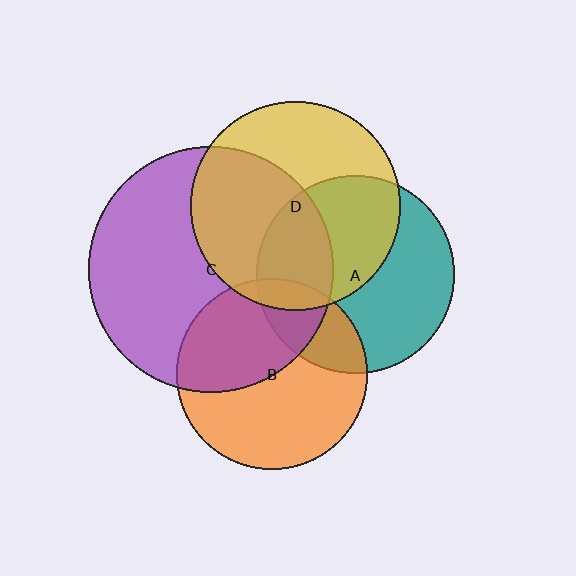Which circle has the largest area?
Circle C (purple).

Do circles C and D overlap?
Yes.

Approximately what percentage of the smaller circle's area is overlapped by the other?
Approximately 50%.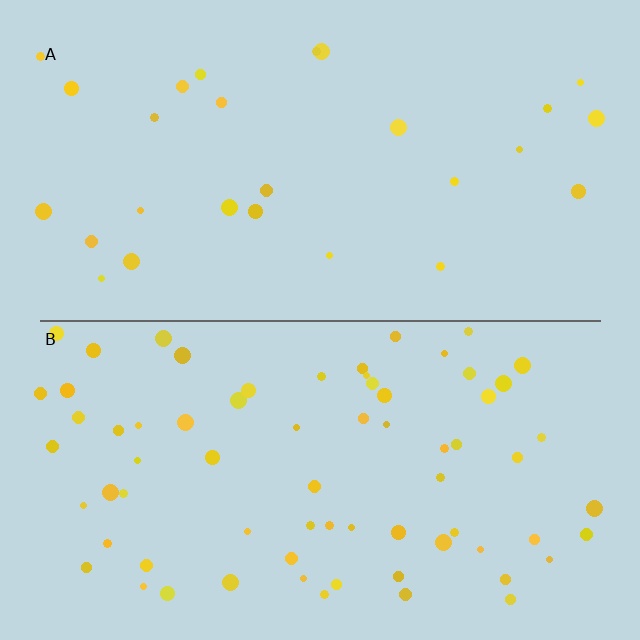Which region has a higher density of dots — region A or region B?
B (the bottom).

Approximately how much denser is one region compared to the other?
Approximately 2.6× — region B over region A.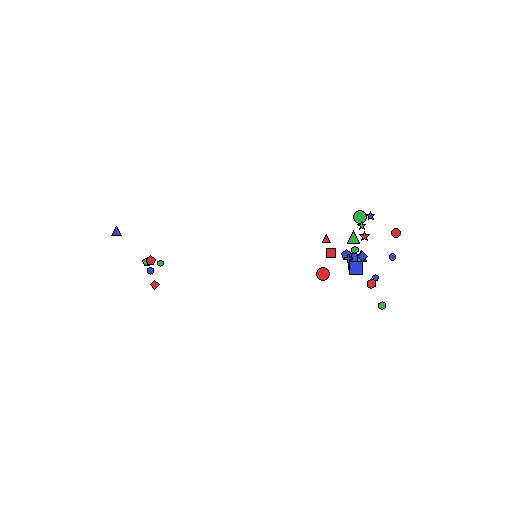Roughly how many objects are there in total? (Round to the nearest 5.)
Roughly 30 objects in total.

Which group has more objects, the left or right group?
The right group.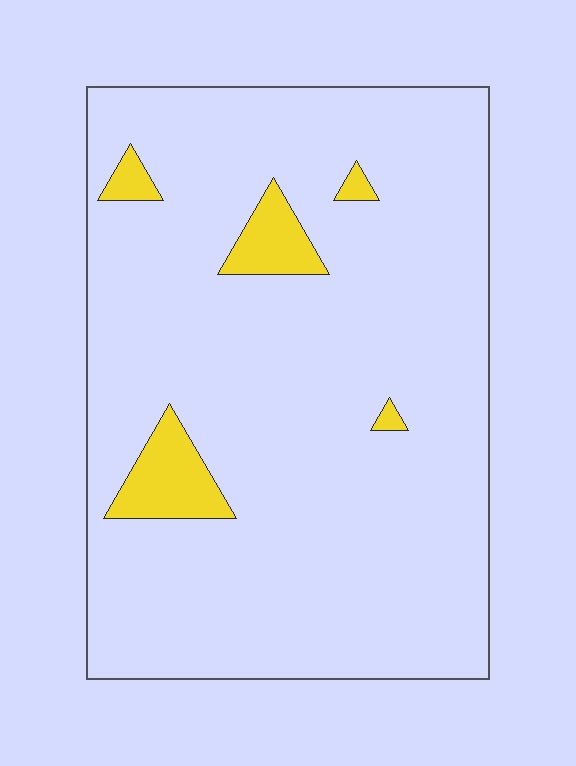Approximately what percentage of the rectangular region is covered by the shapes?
Approximately 5%.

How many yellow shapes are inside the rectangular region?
5.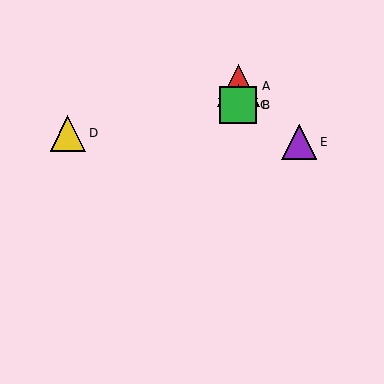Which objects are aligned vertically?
Objects A, B, C are aligned vertically.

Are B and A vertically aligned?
Yes, both are at x≈238.